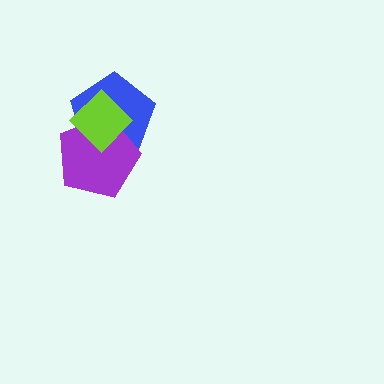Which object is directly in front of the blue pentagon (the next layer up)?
The purple pentagon is directly in front of the blue pentagon.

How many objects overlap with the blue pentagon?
2 objects overlap with the blue pentagon.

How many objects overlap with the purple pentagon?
2 objects overlap with the purple pentagon.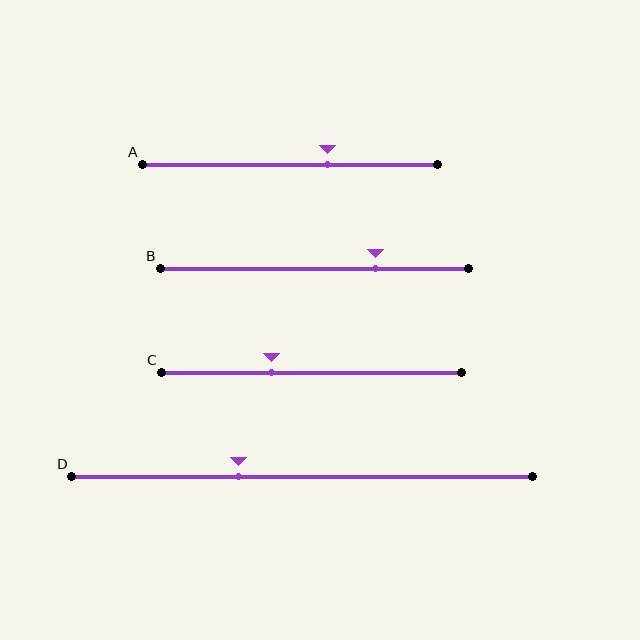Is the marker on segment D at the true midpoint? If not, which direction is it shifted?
No, the marker on segment D is shifted to the left by about 14% of the segment length.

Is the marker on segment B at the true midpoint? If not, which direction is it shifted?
No, the marker on segment B is shifted to the right by about 20% of the segment length.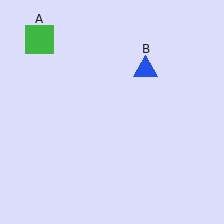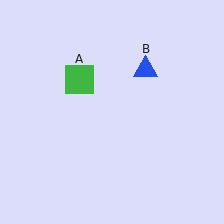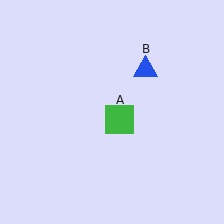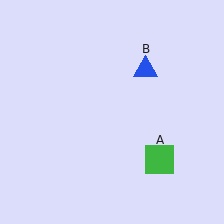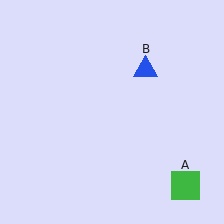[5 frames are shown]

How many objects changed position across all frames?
1 object changed position: green square (object A).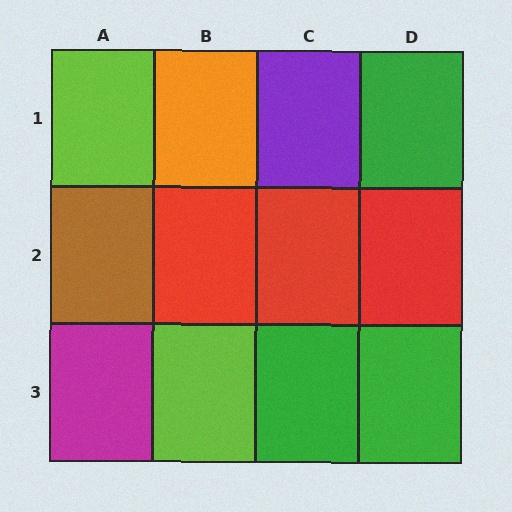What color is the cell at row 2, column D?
Red.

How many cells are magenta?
1 cell is magenta.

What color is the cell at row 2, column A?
Brown.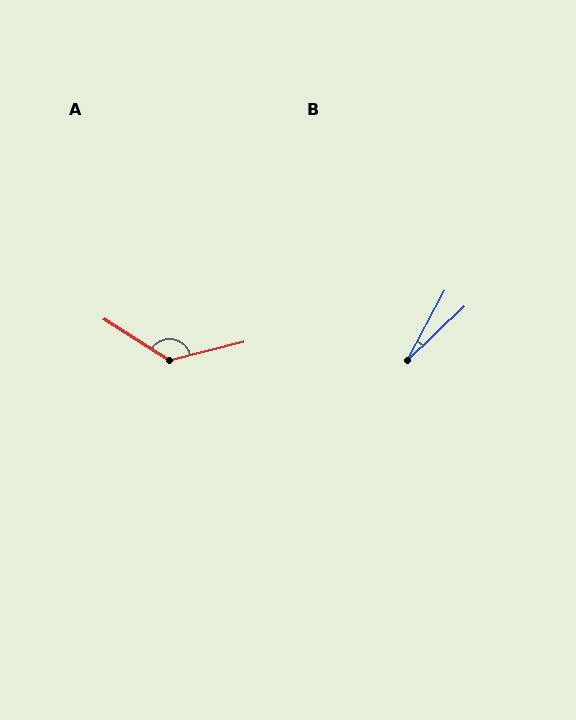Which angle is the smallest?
B, at approximately 18 degrees.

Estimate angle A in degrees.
Approximately 134 degrees.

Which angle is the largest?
A, at approximately 134 degrees.